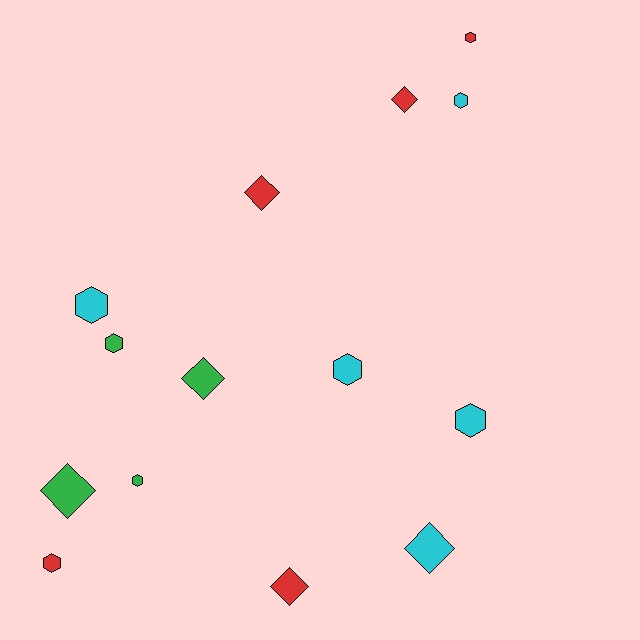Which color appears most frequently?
Red, with 5 objects.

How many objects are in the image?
There are 14 objects.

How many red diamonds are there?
There are 3 red diamonds.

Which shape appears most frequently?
Hexagon, with 8 objects.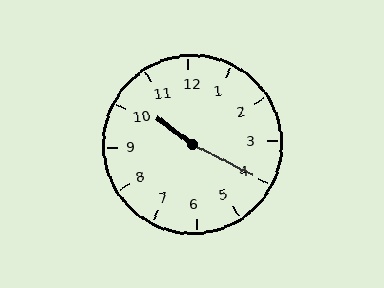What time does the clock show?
10:20.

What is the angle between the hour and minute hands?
Approximately 170 degrees.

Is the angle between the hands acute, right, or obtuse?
It is obtuse.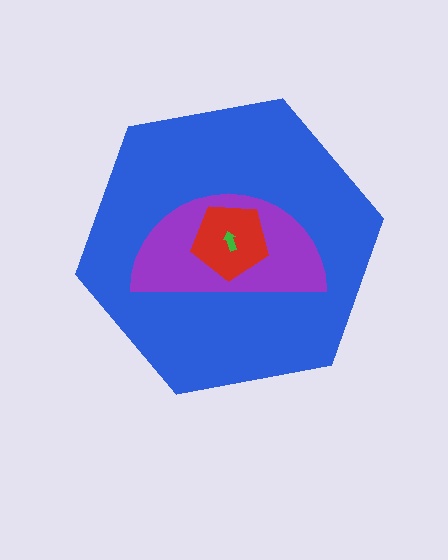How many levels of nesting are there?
4.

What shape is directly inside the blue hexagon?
The purple semicircle.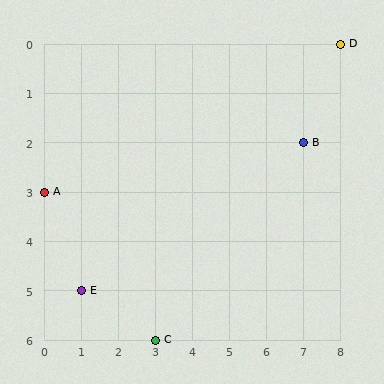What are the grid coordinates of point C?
Point C is at grid coordinates (3, 6).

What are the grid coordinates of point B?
Point B is at grid coordinates (7, 2).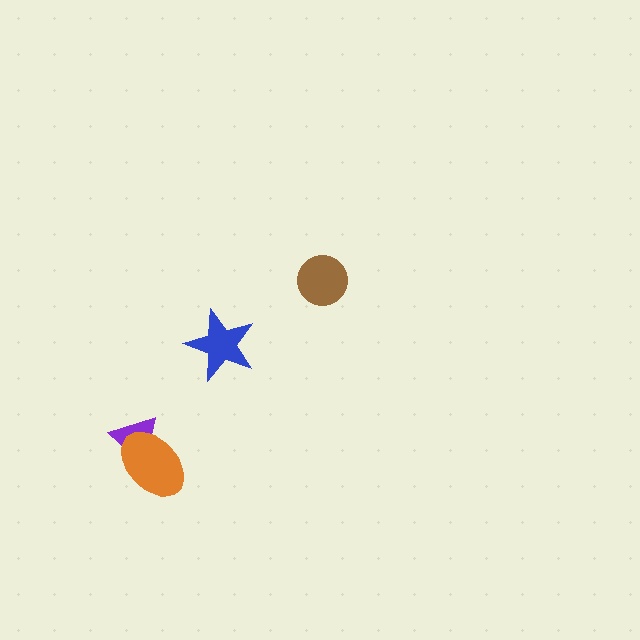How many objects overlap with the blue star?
0 objects overlap with the blue star.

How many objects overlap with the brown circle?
0 objects overlap with the brown circle.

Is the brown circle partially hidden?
No, no other shape covers it.